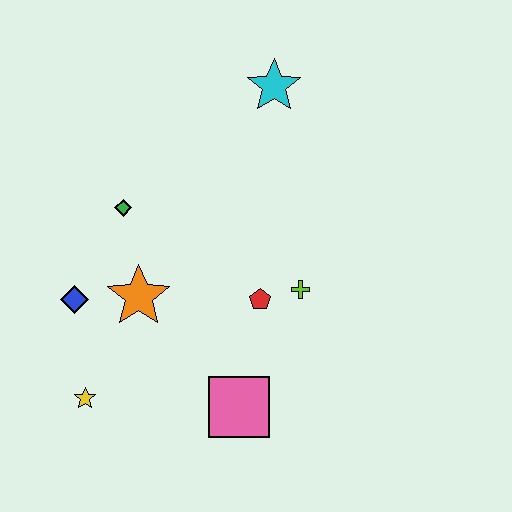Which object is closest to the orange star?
The blue diamond is closest to the orange star.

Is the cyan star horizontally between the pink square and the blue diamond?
No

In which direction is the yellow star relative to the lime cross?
The yellow star is to the left of the lime cross.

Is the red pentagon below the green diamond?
Yes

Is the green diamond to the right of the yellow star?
Yes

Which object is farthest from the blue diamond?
The cyan star is farthest from the blue diamond.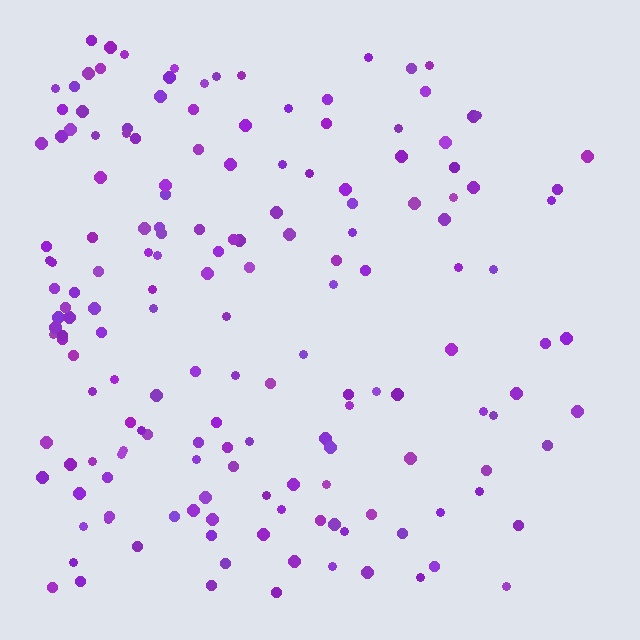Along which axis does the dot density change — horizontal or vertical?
Horizontal.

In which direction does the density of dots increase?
From right to left, with the left side densest.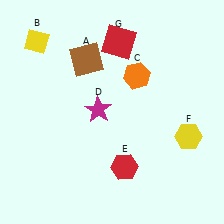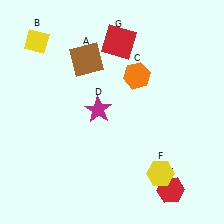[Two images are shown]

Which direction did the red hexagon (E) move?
The red hexagon (E) moved right.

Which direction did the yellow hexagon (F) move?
The yellow hexagon (F) moved down.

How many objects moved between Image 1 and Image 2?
2 objects moved between the two images.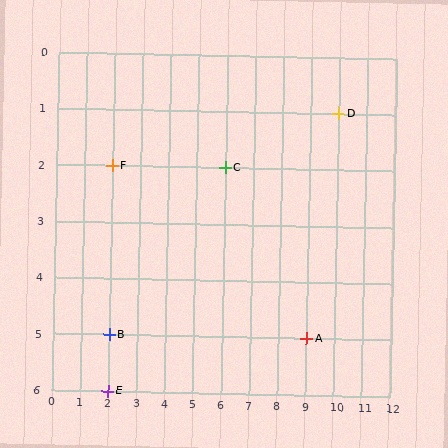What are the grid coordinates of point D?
Point D is at grid coordinates (10, 1).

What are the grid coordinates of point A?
Point A is at grid coordinates (9, 5).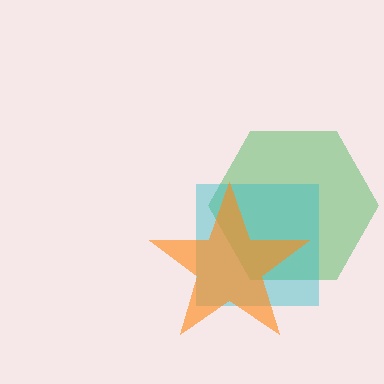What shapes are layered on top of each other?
The layered shapes are: a green hexagon, a cyan square, an orange star.